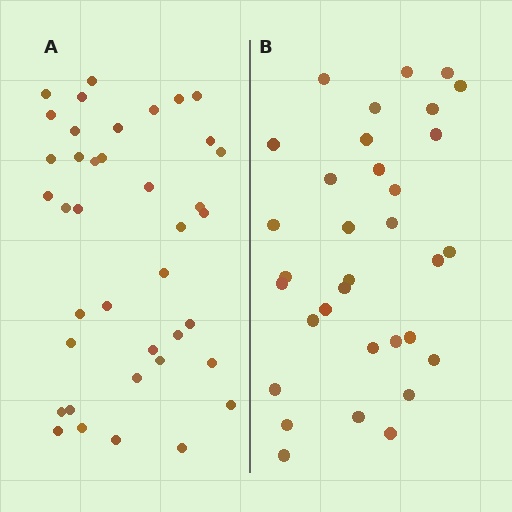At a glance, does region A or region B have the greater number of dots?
Region A (the left region) has more dots.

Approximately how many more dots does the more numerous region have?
Region A has about 6 more dots than region B.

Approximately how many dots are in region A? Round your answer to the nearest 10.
About 40 dots. (The exact count is 39, which rounds to 40.)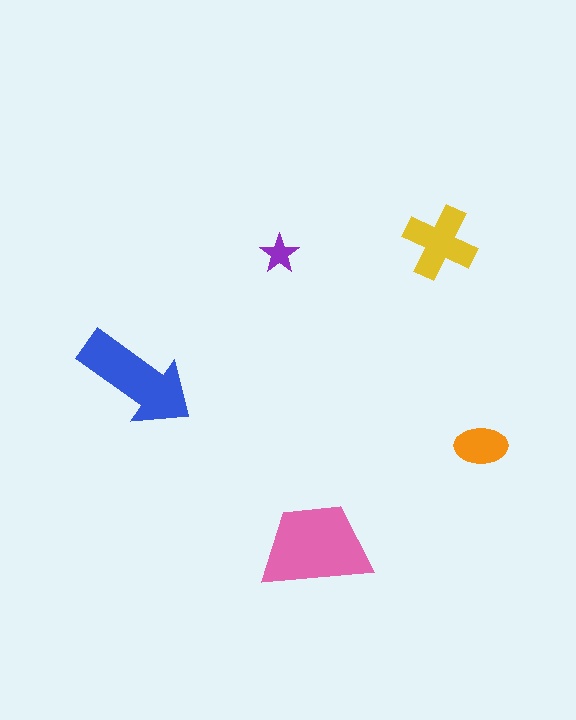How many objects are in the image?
There are 5 objects in the image.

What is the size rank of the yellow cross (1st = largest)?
3rd.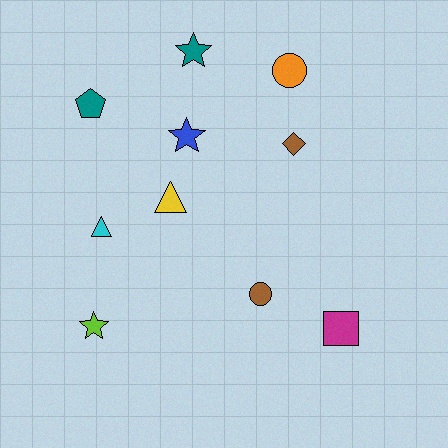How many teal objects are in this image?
There are 2 teal objects.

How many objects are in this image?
There are 10 objects.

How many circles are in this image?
There are 2 circles.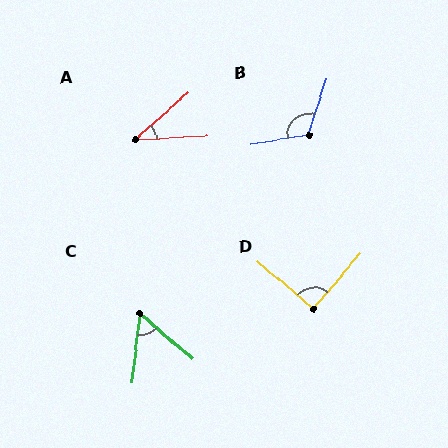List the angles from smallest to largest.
A (38°), C (56°), D (90°), B (118°).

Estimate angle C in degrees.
Approximately 56 degrees.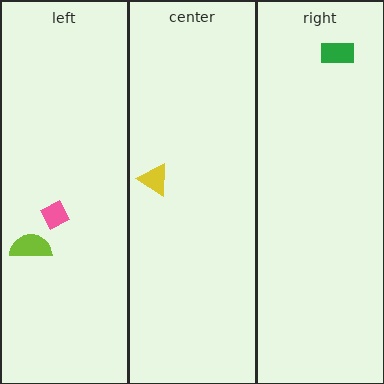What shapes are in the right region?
The green rectangle.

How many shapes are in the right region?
1.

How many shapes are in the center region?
1.